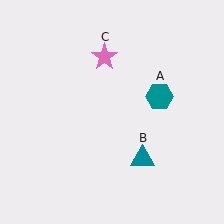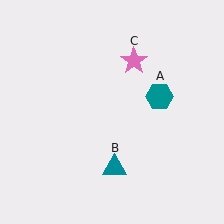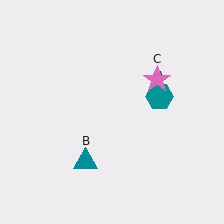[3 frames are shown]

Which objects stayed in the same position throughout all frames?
Teal hexagon (object A) remained stationary.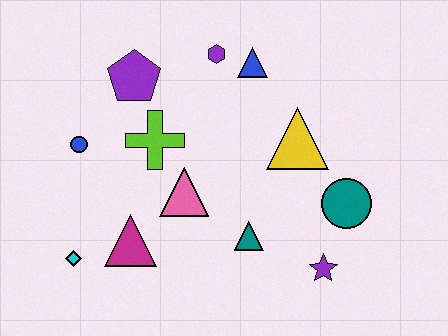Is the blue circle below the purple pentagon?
Yes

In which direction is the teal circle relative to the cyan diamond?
The teal circle is to the right of the cyan diamond.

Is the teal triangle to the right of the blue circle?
Yes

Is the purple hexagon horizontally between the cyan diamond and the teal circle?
Yes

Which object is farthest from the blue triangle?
The cyan diamond is farthest from the blue triangle.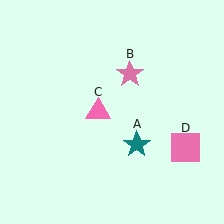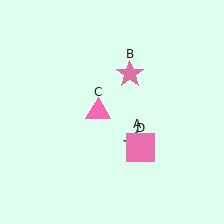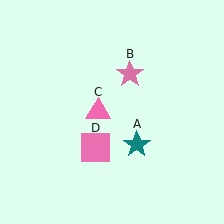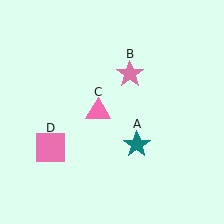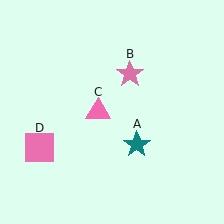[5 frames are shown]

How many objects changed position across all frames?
1 object changed position: pink square (object D).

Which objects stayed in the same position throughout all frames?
Teal star (object A) and pink star (object B) and pink triangle (object C) remained stationary.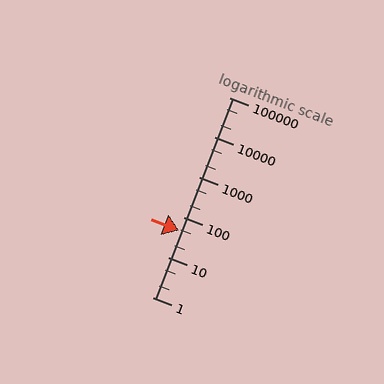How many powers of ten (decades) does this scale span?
The scale spans 5 decades, from 1 to 100000.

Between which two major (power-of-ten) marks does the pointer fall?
The pointer is between 10 and 100.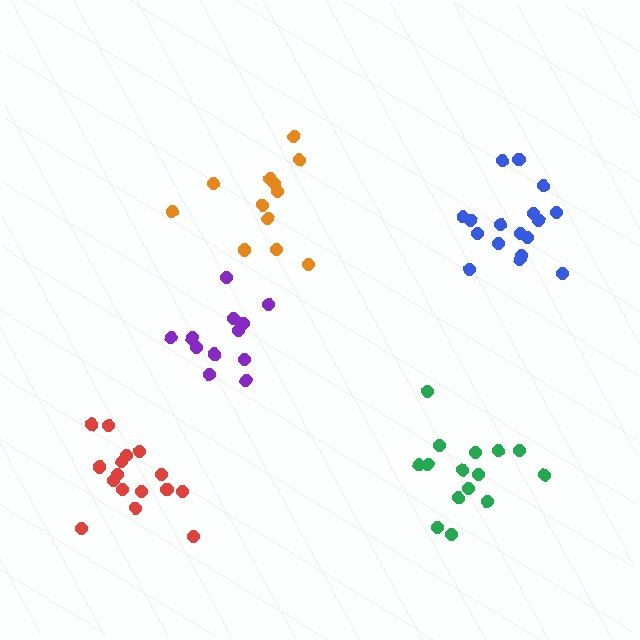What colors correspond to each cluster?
The clusters are colored: purple, red, blue, green, orange.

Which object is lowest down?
The red cluster is bottommost.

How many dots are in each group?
Group 1: 14 dots, Group 2: 16 dots, Group 3: 17 dots, Group 4: 15 dots, Group 5: 12 dots (74 total).